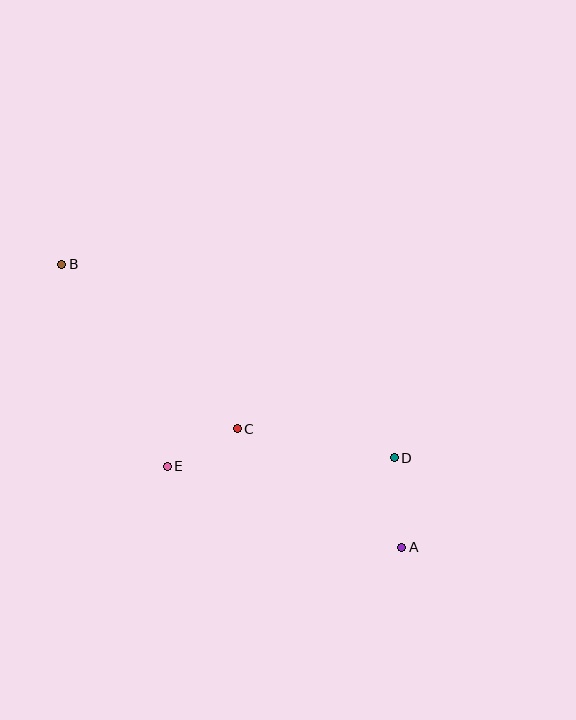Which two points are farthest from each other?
Points A and B are farthest from each other.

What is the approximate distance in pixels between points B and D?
The distance between B and D is approximately 385 pixels.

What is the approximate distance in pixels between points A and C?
The distance between A and C is approximately 203 pixels.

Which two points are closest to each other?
Points C and E are closest to each other.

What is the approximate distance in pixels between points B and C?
The distance between B and C is approximately 241 pixels.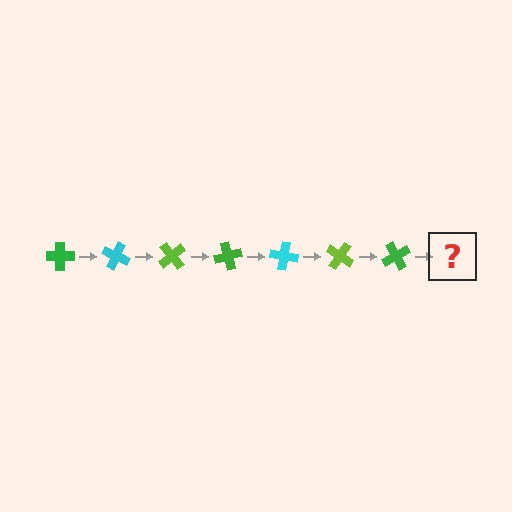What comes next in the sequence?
The next element should be a cyan cross, rotated 175 degrees from the start.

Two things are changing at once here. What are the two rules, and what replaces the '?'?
The two rules are that it rotates 25 degrees each step and the color cycles through green, cyan, and lime. The '?' should be a cyan cross, rotated 175 degrees from the start.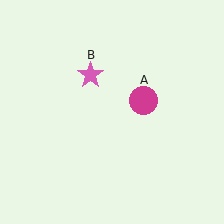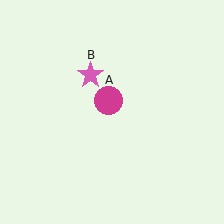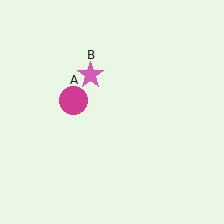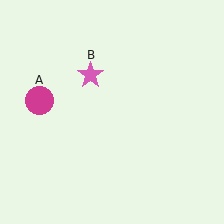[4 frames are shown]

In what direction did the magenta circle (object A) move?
The magenta circle (object A) moved left.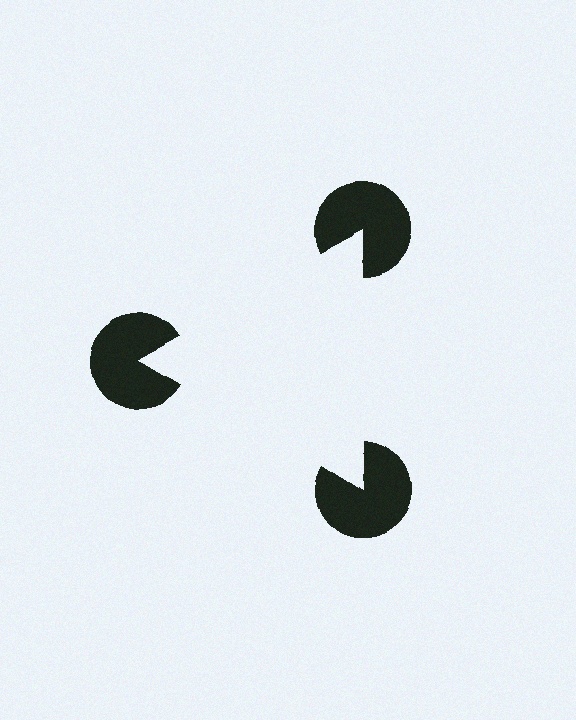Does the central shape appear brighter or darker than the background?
It typically appears slightly brighter than the background, even though no actual brightness change is drawn.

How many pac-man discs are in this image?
There are 3 — one at each vertex of the illusory triangle.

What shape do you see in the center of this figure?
An illusory triangle — its edges are inferred from the aligned wedge cuts in the pac-man discs, not physically drawn.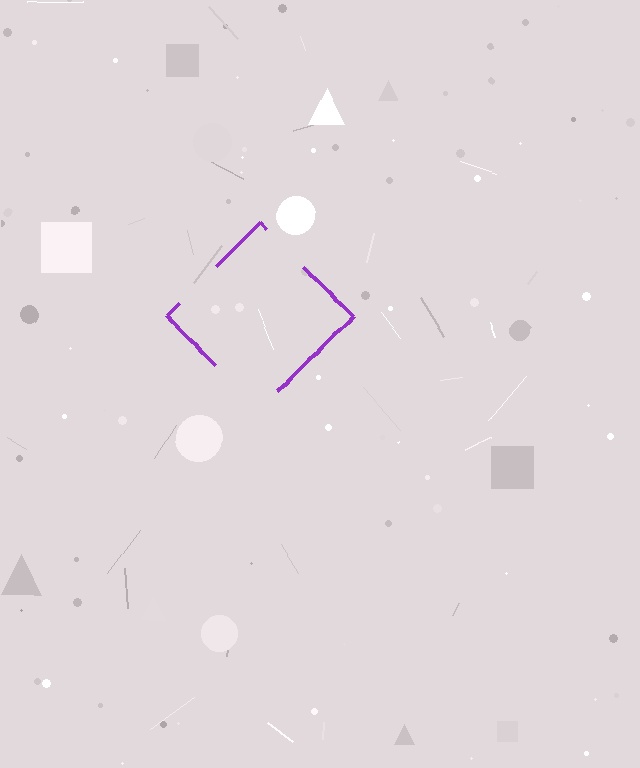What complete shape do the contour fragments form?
The contour fragments form a diamond.